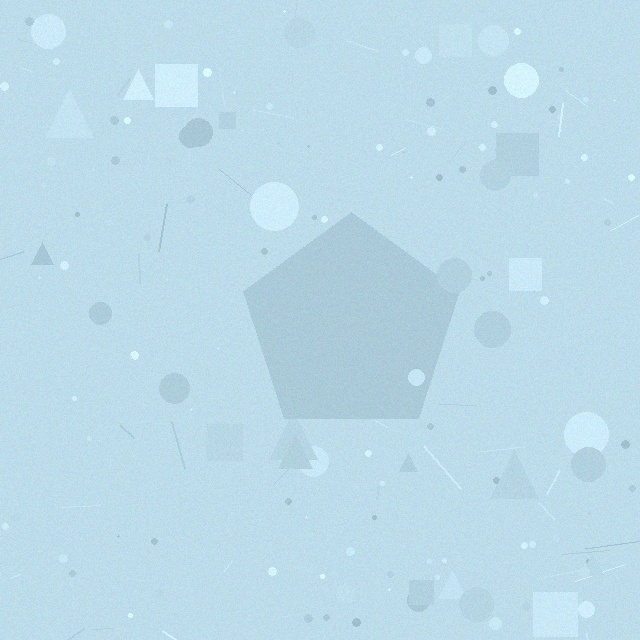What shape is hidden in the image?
A pentagon is hidden in the image.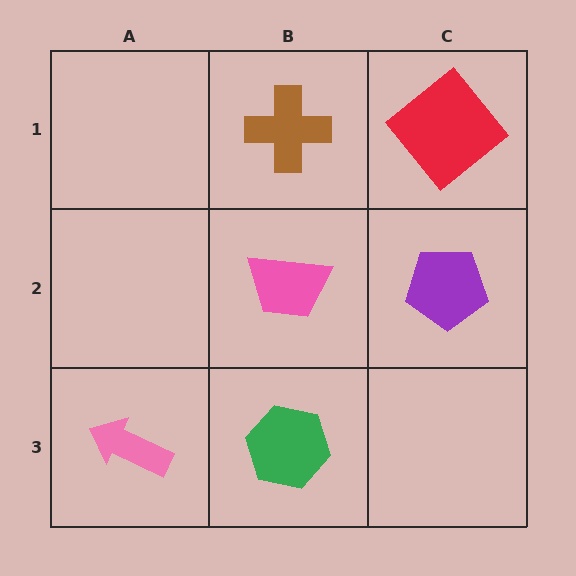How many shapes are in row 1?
2 shapes.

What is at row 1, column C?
A red diamond.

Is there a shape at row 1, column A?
No, that cell is empty.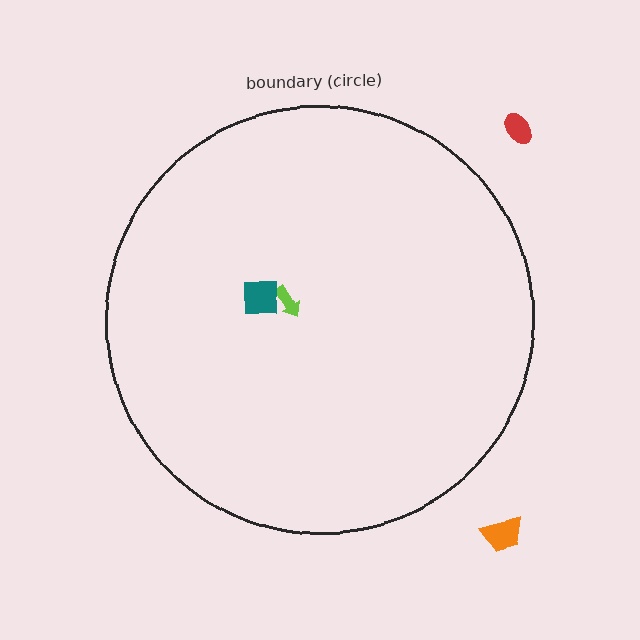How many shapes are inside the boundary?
2 inside, 2 outside.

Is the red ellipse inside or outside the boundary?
Outside.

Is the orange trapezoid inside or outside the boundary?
Outside.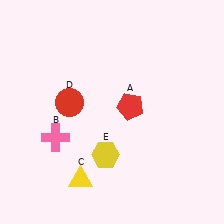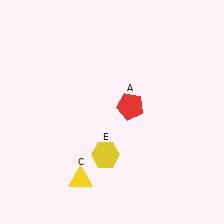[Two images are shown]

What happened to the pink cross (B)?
The pink cross (B) was removed in Image 2. It was in the bottom-left area of Image 1.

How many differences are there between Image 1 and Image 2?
There are 2 differences between the two images.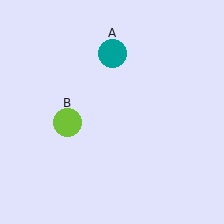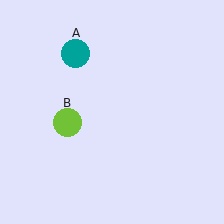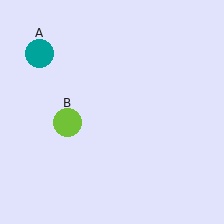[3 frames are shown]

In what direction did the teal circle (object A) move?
The teal circle (object A) moved left.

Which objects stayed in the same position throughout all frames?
Lime circle (object B) remained stationary.